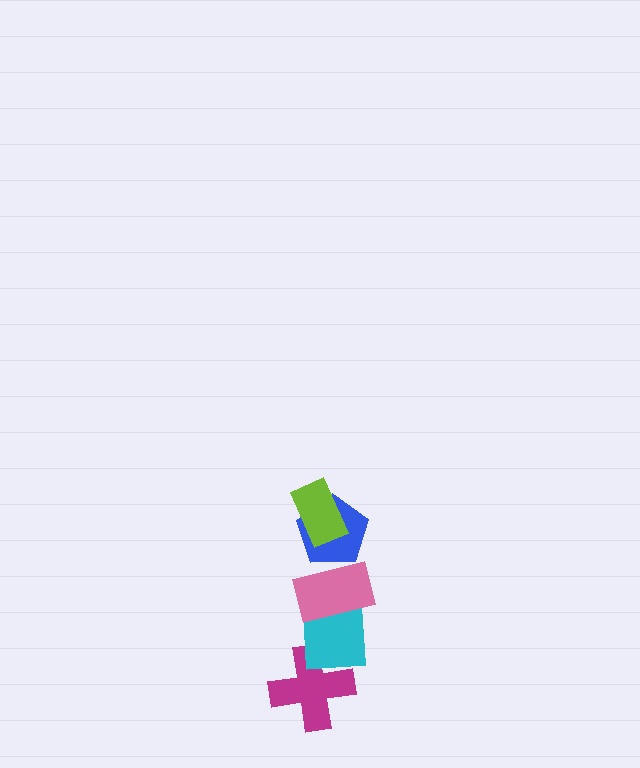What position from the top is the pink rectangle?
The pink rectangle is 3rd from the top.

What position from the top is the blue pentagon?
The blue pentagon is 2nd from the top.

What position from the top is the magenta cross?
The magenta cross is 5th from the top.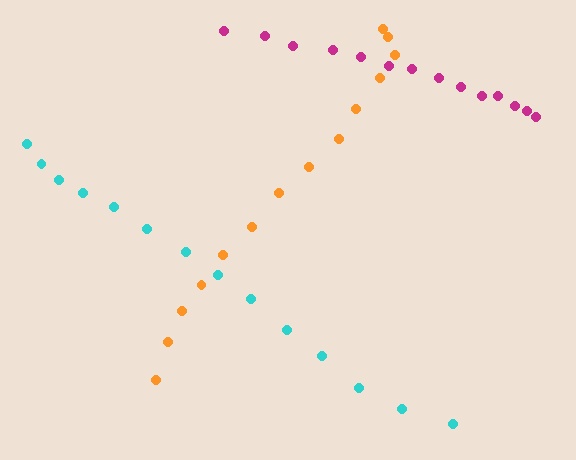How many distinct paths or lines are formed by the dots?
There are 3 distinct paths.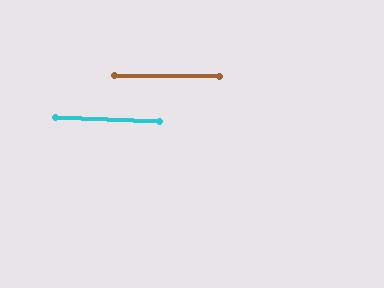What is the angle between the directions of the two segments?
Approximately 2 degrees.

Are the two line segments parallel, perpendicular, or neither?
Parallel — their directions differ by only 1.5°.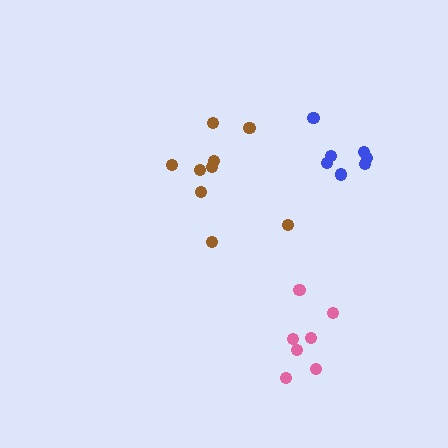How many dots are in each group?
Group 1: 7 dots, Group 2: 7 dots, Group 3: 9 dots (23 total).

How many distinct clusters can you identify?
There are 3 distinct clusters.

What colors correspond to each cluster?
The clusters are colored: blue, pink, brown.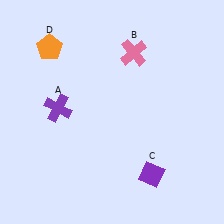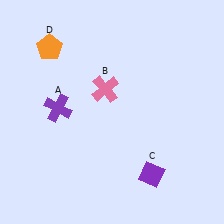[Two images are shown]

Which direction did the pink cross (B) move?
The pink cross (B) moved down.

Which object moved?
The pink cross (B) moved down.